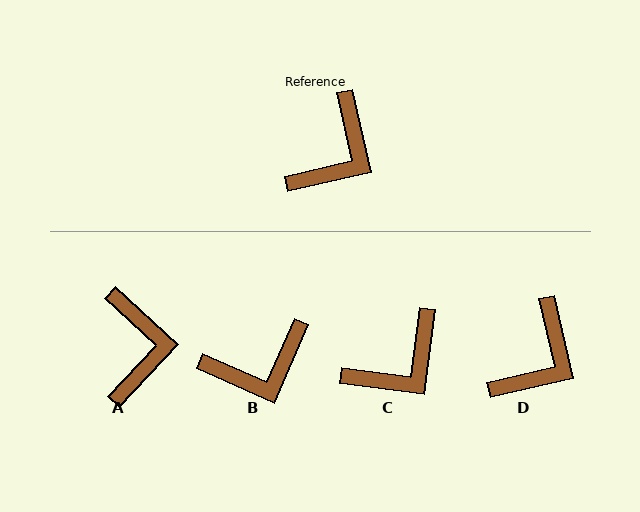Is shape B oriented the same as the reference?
No, it is off by about 37 degrees.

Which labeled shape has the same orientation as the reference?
D.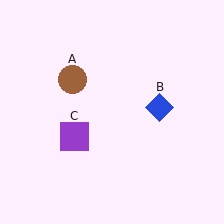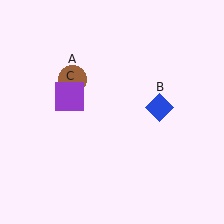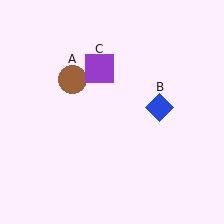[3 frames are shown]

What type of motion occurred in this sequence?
The purple square (object C) rotated clockwise around the center of the scene.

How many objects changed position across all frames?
1 object changed position: purple square (object C).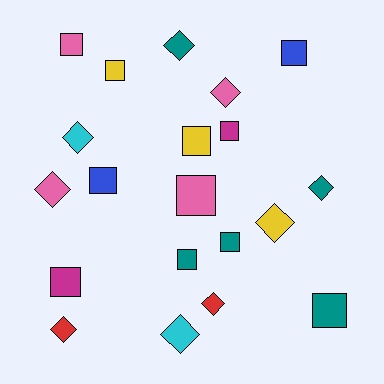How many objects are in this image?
There are 20 objects.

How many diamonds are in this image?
There are 9 diamonds.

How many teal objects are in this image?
There are 5 teal objects.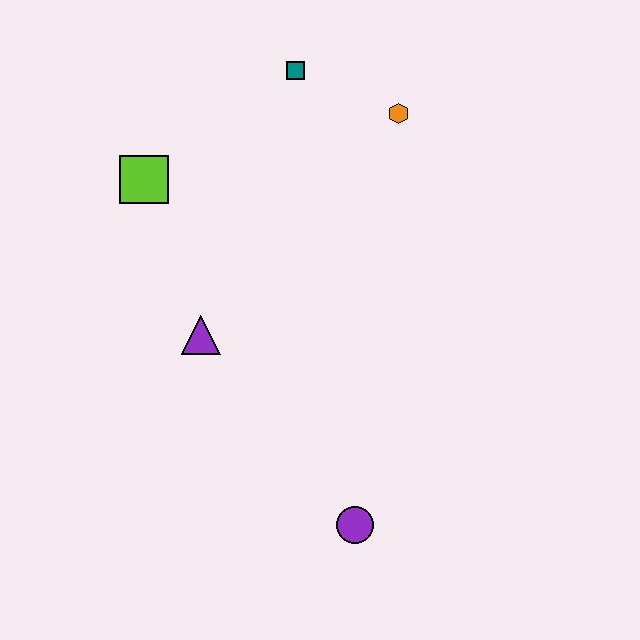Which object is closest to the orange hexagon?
The teal square is closest to the orange hexagon.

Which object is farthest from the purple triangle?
The orange hexagon is farthest from the purple triangle.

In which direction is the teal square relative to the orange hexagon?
The teal square is to the left of the orange hexagon.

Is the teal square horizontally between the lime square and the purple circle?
Yes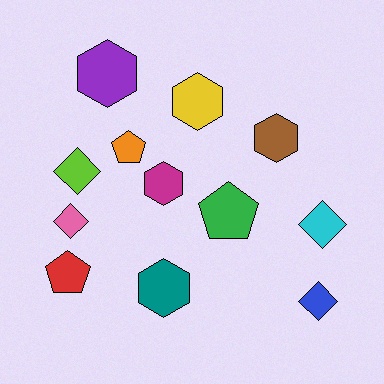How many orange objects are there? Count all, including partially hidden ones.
There is 1 orange object.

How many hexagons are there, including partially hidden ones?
There are 5 hexagons.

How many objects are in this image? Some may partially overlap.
There are 12 objects.